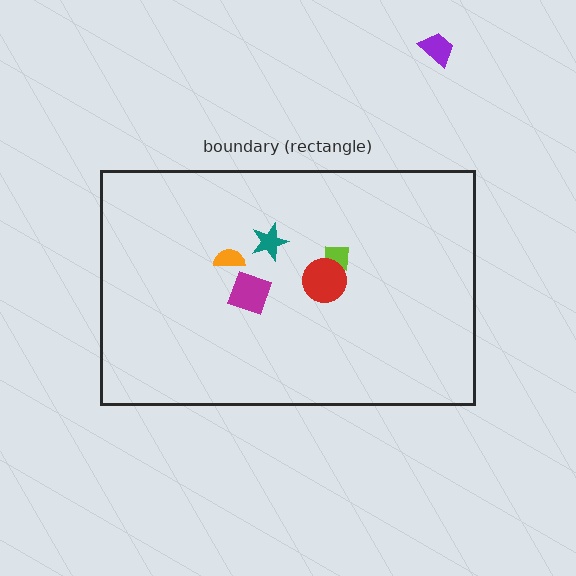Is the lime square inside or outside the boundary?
Inside.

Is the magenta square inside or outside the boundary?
Inside.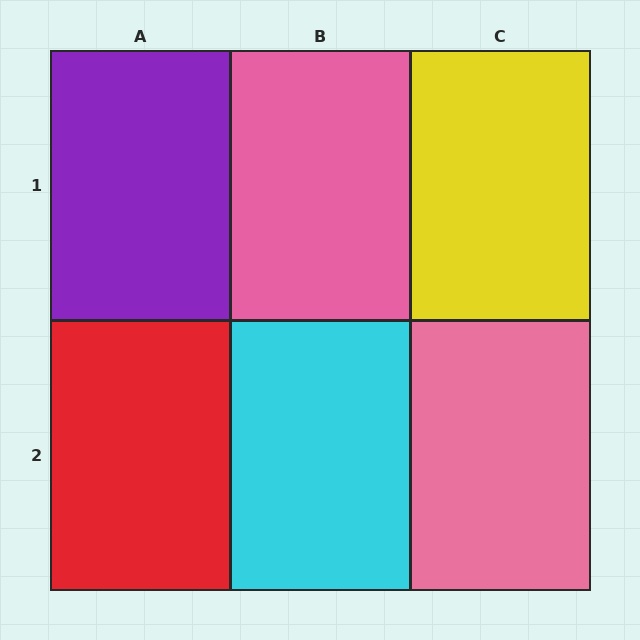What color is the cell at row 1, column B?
Pink.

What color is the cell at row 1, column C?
Yellow.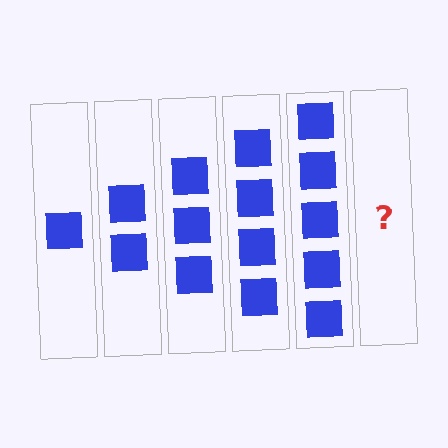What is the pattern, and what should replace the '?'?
The pattern is that each step adds one more square. The '?' should be 6 squares.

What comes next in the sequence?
The next element should be 6 squares.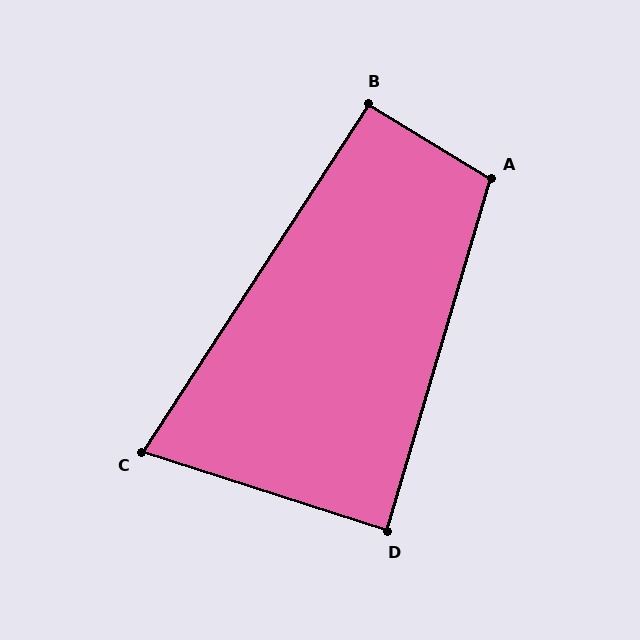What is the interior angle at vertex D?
Approximately 89 degrees (approximately right).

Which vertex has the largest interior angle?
A, at approximately 105 degrees.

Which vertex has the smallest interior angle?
C, at approximately 75 degrees.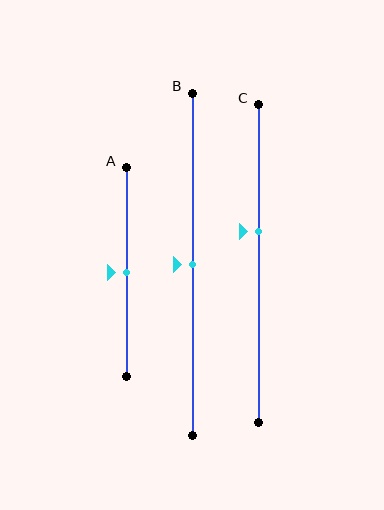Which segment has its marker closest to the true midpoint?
Segment A has its marker closest to the true midpoint.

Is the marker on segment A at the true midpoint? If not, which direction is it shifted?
Yes, the marker on segment A is at the true midpoint.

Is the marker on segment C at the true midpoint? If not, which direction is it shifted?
No, the marker on segment C is shifted upward by about 10% of the segment length.